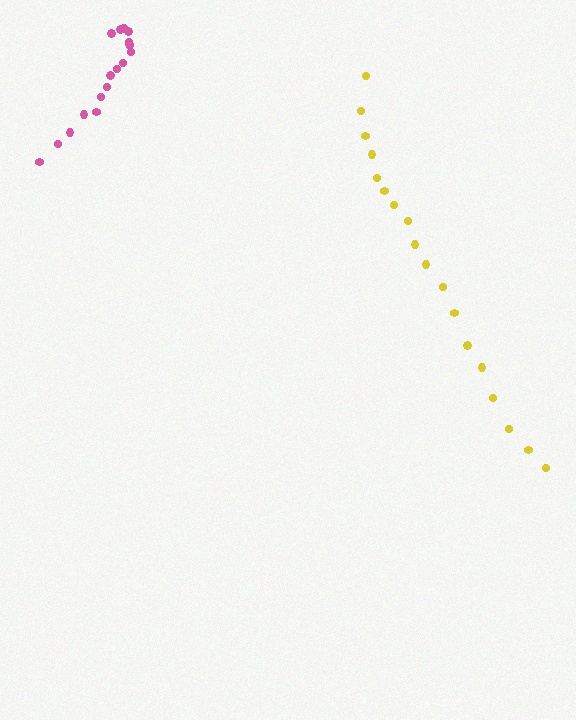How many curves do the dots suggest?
There are 2 distinct paths.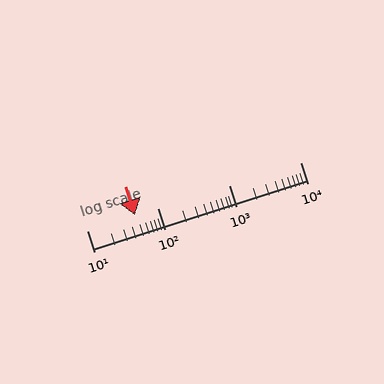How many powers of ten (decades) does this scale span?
The scale spans 3 decades, from 10 to 10000.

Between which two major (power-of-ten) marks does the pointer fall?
The pointer is between 10 and 100.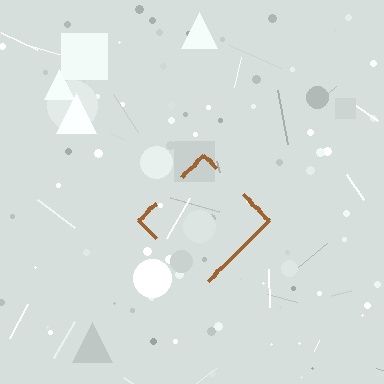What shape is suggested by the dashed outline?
The dashed outline suggests a diamond.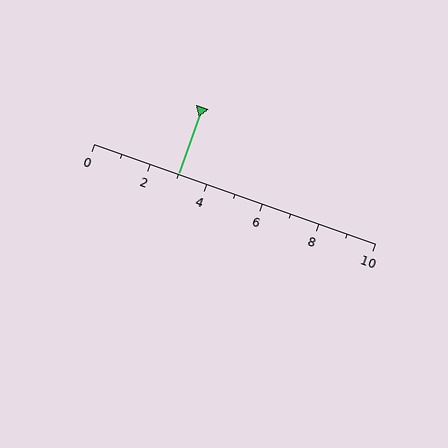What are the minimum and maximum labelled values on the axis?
The axis runs from 0 to 10.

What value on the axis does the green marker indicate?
The marker indicates approximately 3.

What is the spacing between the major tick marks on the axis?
The major ticks are spaced 2 apart.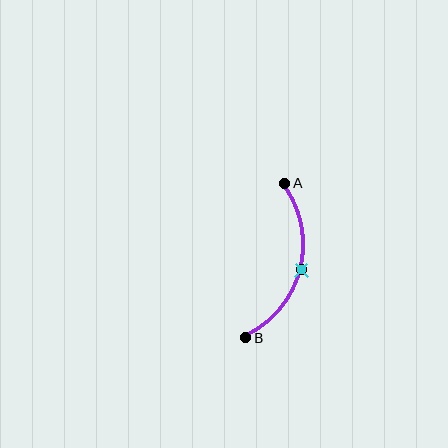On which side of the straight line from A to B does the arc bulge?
The arc bulges to the right of the straight line connecting A and B.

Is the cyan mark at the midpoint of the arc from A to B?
Yes. The cyan mark lies on the arc at equal arc-length from both A and B — it is the arc midpoint.